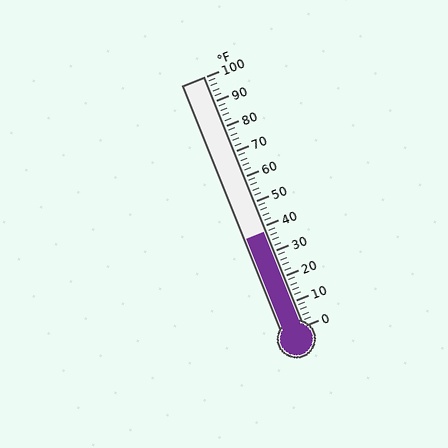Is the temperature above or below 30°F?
The temperature is above 30°F.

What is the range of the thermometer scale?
The thermometer scale ranges from 0°F to 100°F.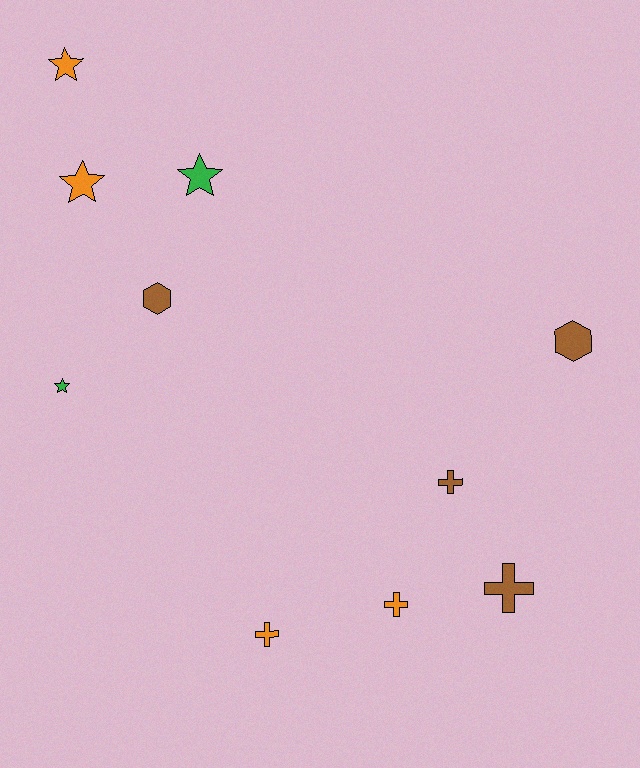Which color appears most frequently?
Orange, with 4 objects.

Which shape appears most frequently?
Star, with 4 objects.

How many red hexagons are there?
There are no red hexagons.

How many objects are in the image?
There are 10 objects.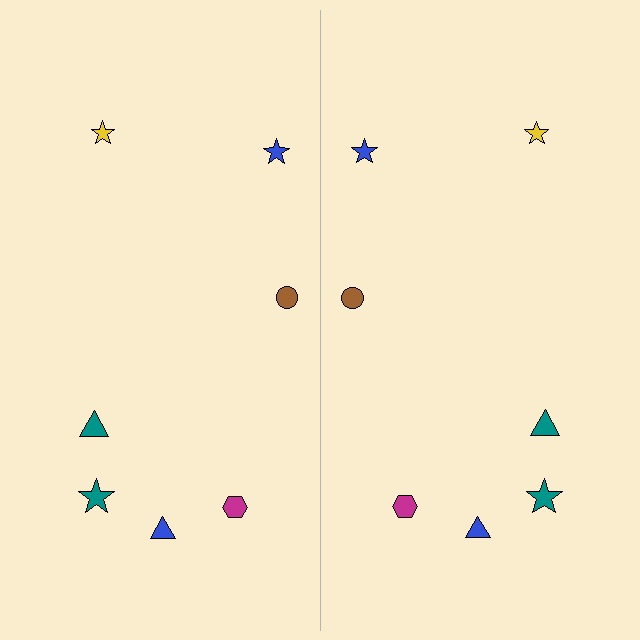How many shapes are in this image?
There are 14 shapes in this image.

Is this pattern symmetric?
Yes, this pattern has bilateral (reflection) symmetry.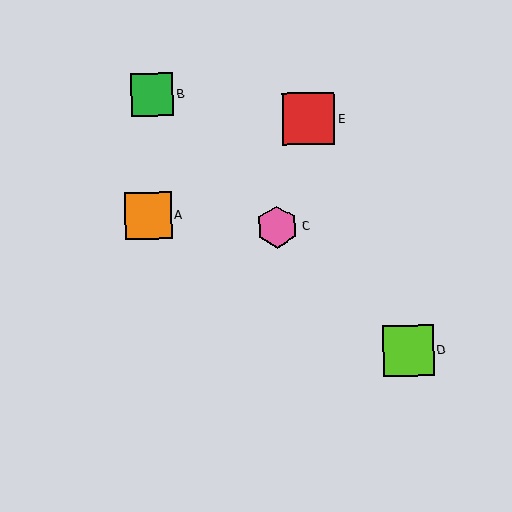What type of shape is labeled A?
Shape A is an orange square.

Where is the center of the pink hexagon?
The center of the pink hexagon is at (277, 227).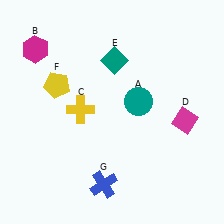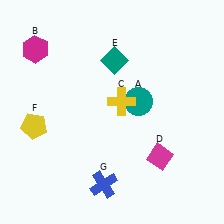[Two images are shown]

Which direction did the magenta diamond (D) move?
The magenta diamond (D) moved down.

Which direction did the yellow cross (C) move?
The yellow cross (C) moved right.